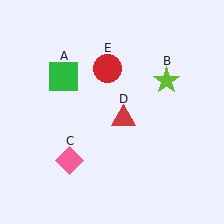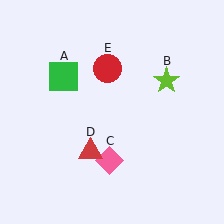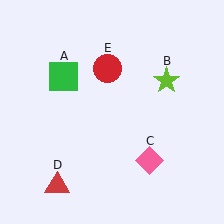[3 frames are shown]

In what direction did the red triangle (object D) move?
The red triangle (object D) moved down and to the left.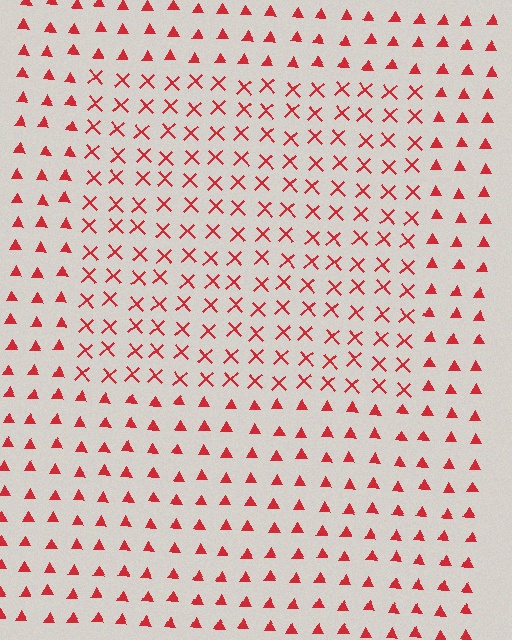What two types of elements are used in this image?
The image uses X marks inside the rectangle region and triangles outside it.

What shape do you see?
I see a rectangle.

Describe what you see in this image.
The image is filled with small red elements arranged in a uniform grid. A rectangle-shaped region contains X marks, while the surrounding area contains triangles. The boundary is defined purely by the change in element shape.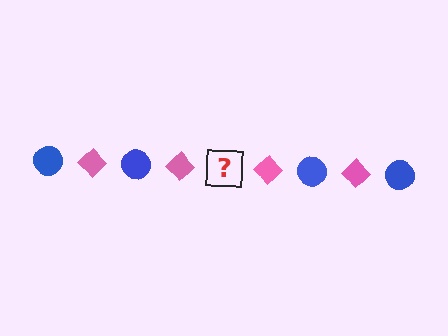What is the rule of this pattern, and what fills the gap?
The rule is that the pattern alternates between blue circle and pink diamond. The gap should be filled with a blue circle.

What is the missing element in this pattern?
The missing element is a blue circle.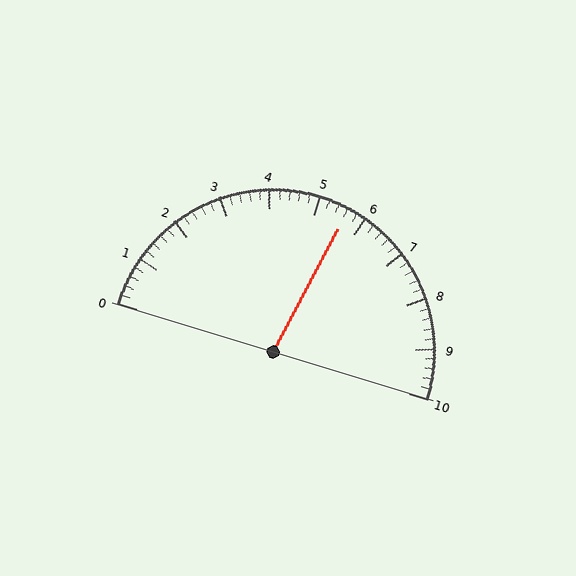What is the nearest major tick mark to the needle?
The nearest major tick mark is 6.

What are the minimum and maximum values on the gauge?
The gauge ranges from 0 to 10.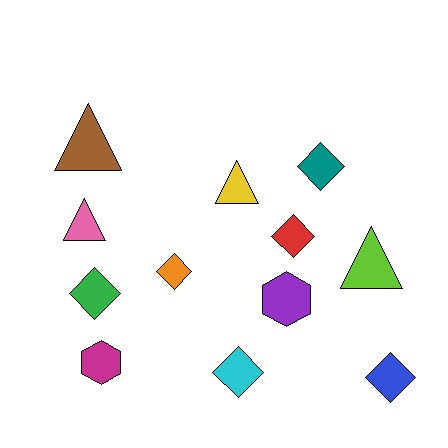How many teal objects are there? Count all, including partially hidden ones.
There is 1 teal object.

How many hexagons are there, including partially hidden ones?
There are 2 hexagons.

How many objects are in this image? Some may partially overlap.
There are 12 objects.